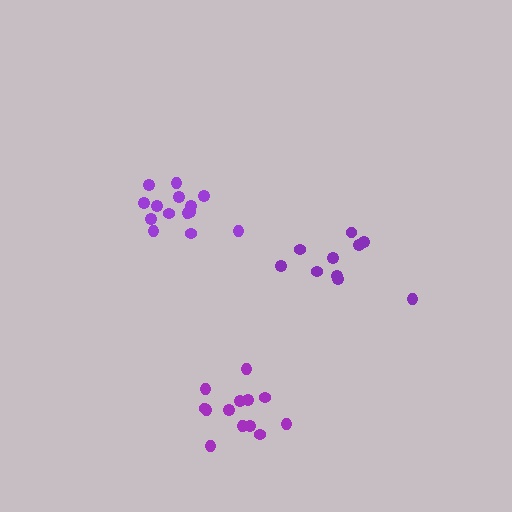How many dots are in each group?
Group 1: 14 dots, Group 2: 13 dots, Group 3: 10 dots (37 total).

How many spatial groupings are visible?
There are 3 spatial groupings.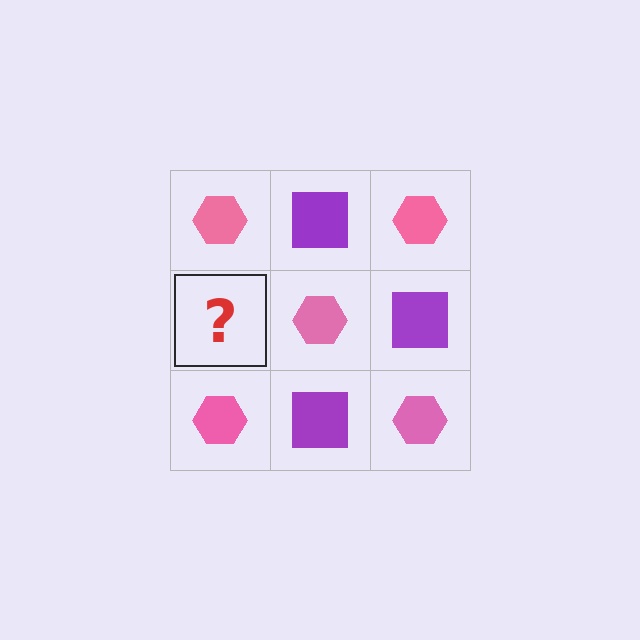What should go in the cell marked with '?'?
The missing cell should contain a purple square.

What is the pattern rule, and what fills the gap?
The rule is that it alternates pink hexagon and purple square in a checkerboard pattern. The gap should be filled with a purple square.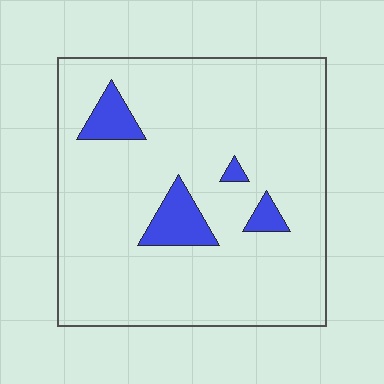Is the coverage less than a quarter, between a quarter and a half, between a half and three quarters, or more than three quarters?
Less than a quarter.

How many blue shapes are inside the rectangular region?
4.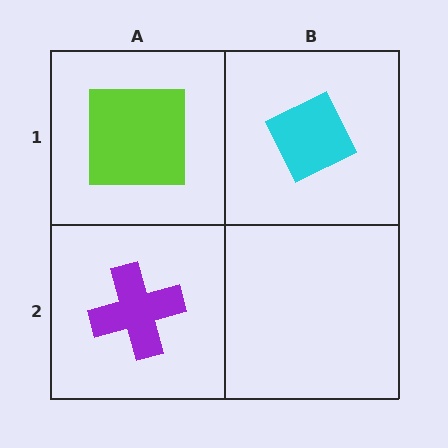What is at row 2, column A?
A purple cross.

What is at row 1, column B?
A cyan diamond.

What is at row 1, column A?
A lime square.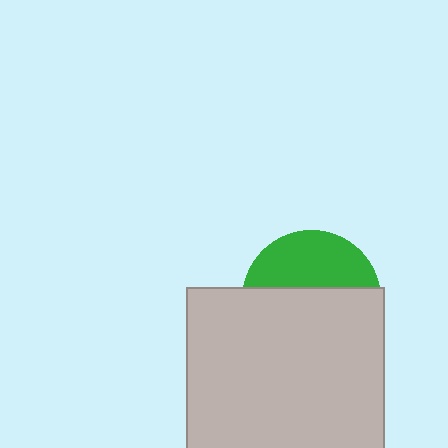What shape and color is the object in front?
The object in front is a light gray square.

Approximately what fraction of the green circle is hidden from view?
Roughly 61% of the green circle is hidden behind the light gray square.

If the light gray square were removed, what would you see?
You would see the complete green circle.